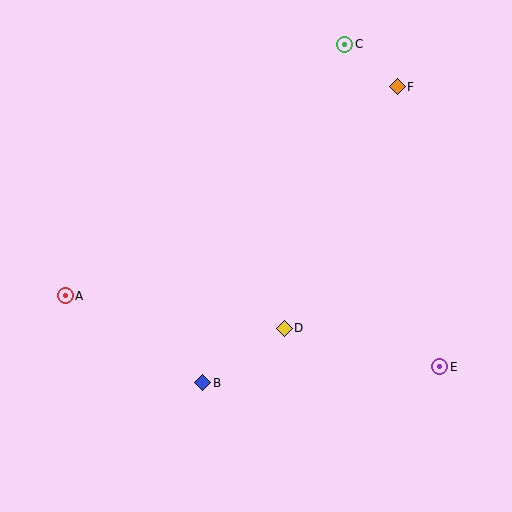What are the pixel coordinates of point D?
Point D is at (284, 328).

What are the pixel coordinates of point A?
Point A is at (65, 296).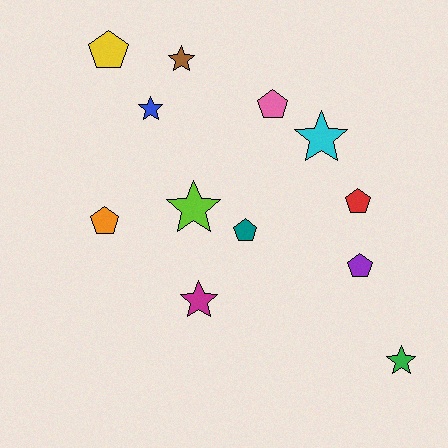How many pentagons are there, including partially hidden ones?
There are 6 pentagons.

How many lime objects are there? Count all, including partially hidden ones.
There is 1 lime object.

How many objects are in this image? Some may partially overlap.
There are 12 objects.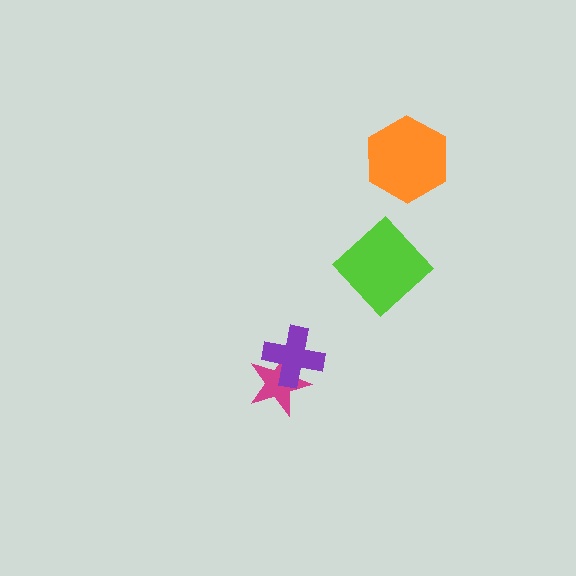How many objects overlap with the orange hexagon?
0 objects overlap with the orange hexagon.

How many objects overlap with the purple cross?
1 object overlaps with the purple cross.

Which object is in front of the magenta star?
The purple cross is in front of the magenta star.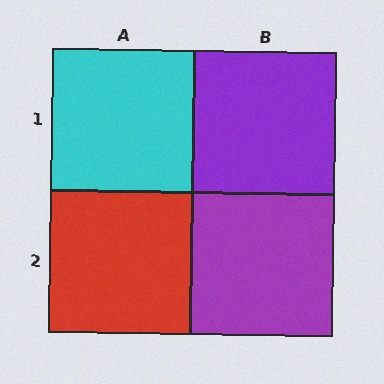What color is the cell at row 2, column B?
Purple.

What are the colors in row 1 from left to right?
Cyan, purple.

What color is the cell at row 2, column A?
Red.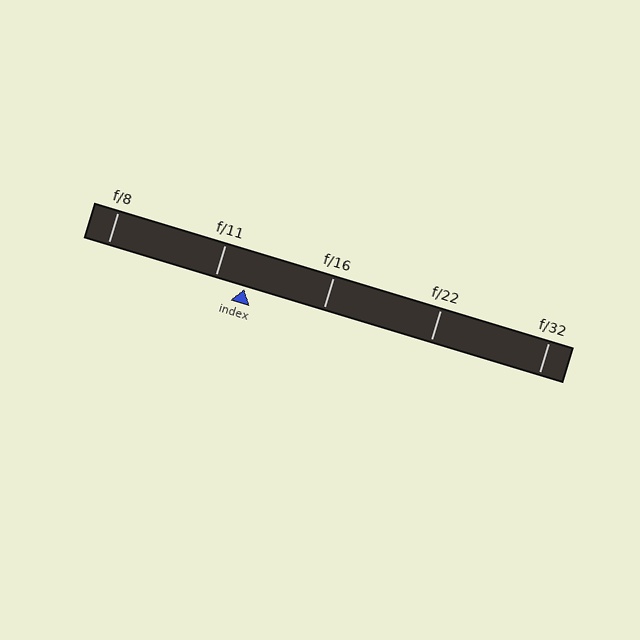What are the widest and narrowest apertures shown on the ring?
The widest aperture shown is f/8 and the narrowest is f/32.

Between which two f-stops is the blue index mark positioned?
The index mark is between f/11 and f/16.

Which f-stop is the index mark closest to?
The index mark is closest to f/11.